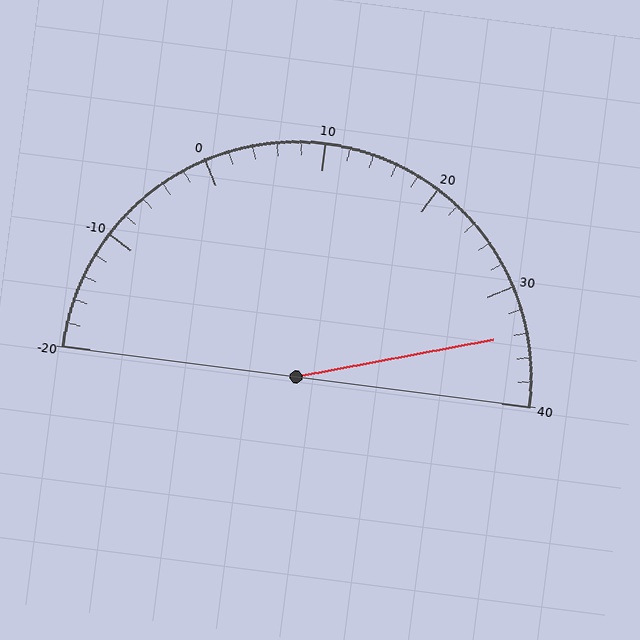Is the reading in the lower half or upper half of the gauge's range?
The reading is in the upper half of the range (-20 to 40).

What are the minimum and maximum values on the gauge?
The gauge ranges from -20 to 40.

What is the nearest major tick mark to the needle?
The nearest major tick mark is 30.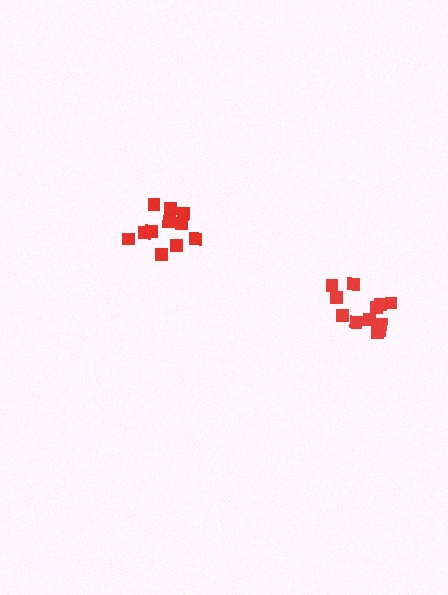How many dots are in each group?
Group 1: 12 dots, Group 2: 11 dots (23 total).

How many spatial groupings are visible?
There are 2 spatial groupings.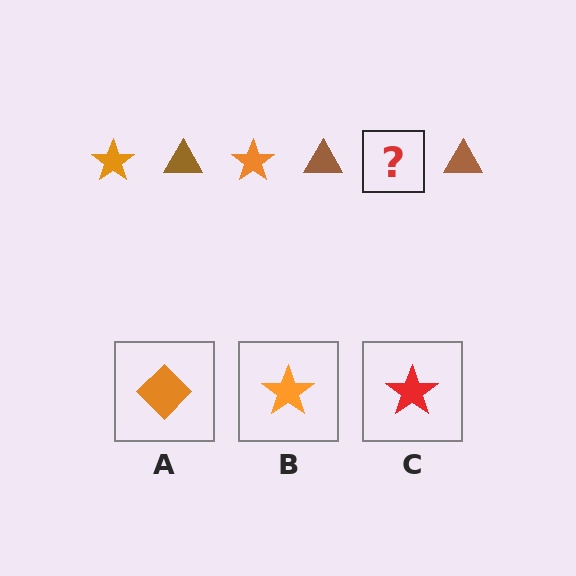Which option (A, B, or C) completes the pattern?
B.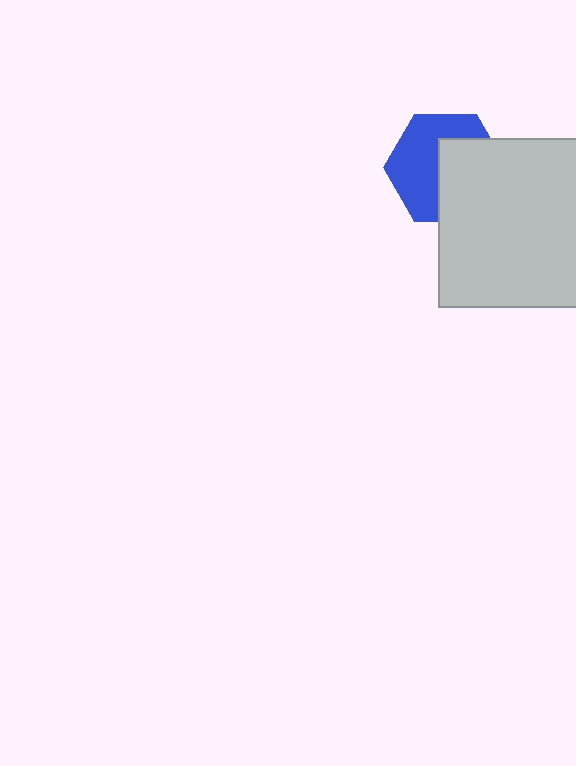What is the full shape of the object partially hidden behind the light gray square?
The partially hidden object is a blue hexagon.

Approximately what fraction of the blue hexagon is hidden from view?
Roughly 48% of the blue hexagon is hidden behind the light gray square.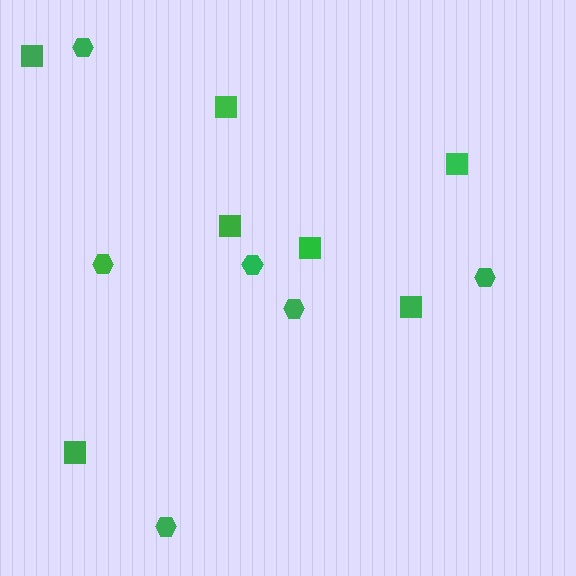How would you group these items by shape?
There are 2 groups: one group of squares (7) and one group of hexagons (6).